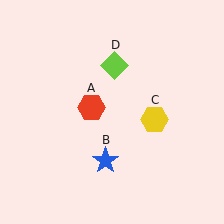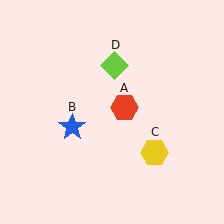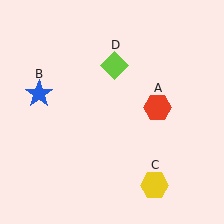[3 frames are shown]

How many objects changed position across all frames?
3 objects changed position: red hexagon (object A), blue star (object B), yellow hexagon (object C).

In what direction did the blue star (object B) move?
The blue star (object B) moved up and to the left.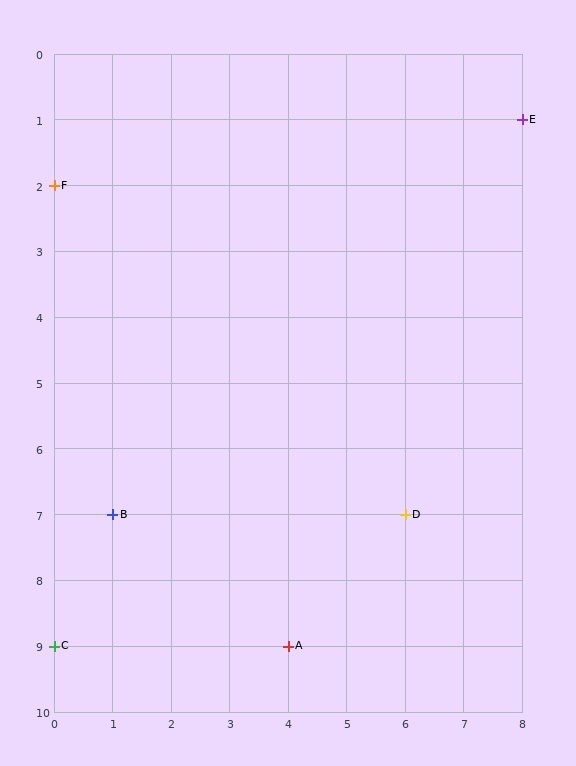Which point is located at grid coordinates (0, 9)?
Point C is at (0, 9).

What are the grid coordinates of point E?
Point E is at grid coordinates (8, 1).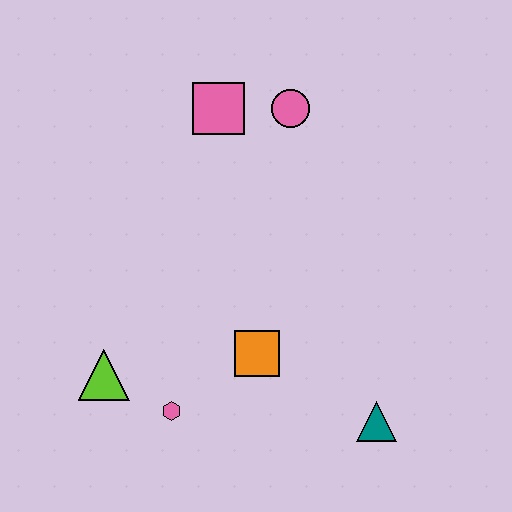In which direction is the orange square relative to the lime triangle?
The orange square is to the right of the lime triangle.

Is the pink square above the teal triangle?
Yes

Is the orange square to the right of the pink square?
Yes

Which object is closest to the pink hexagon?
The lime triangle is closest to the pink hexagon.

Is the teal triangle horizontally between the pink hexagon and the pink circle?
No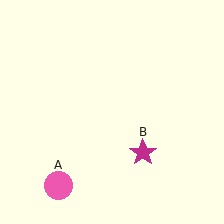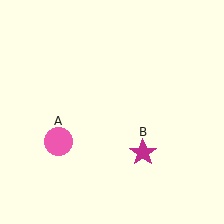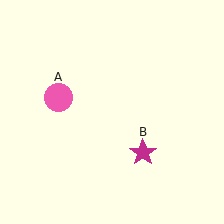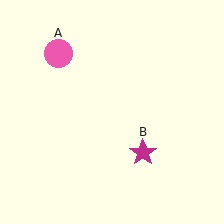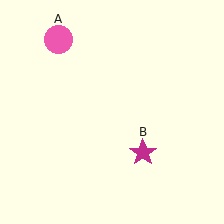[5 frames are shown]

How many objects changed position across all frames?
1 object changed position: pink circle (object A).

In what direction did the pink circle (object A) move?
The pink circle (object A) moved up.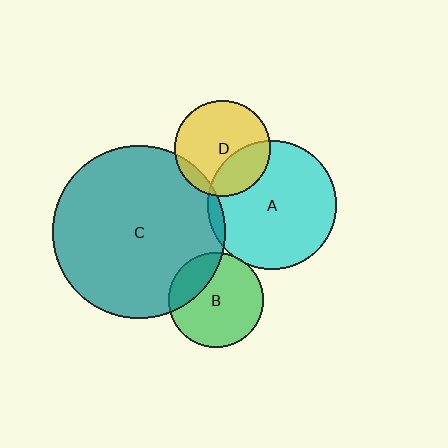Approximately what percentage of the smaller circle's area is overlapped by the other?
Approximately 5%.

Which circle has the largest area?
Circle C (teal).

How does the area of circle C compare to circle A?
Approximately 1.8 times.